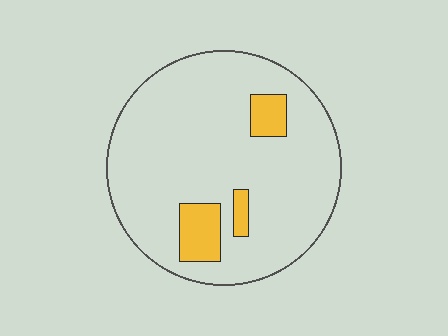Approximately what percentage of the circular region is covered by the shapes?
Approximately 10%.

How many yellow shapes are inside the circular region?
3.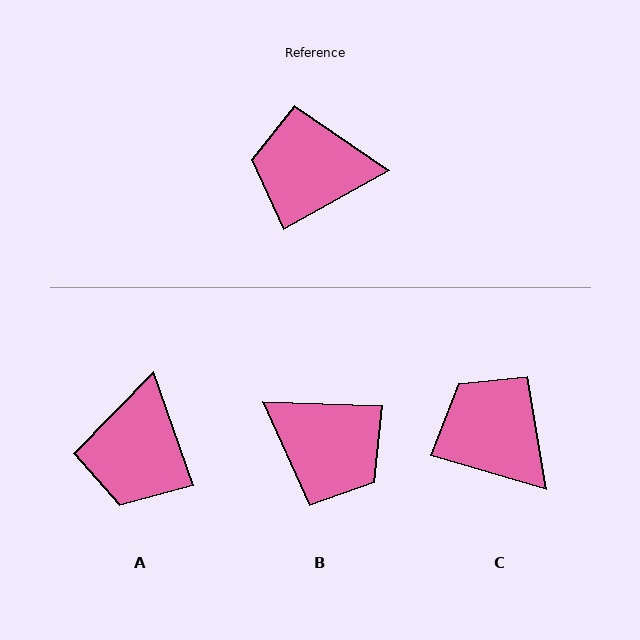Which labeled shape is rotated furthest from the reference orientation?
B, about 149 degrees away.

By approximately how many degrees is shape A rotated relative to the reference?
Approximately 80 degrees counter-clockwise.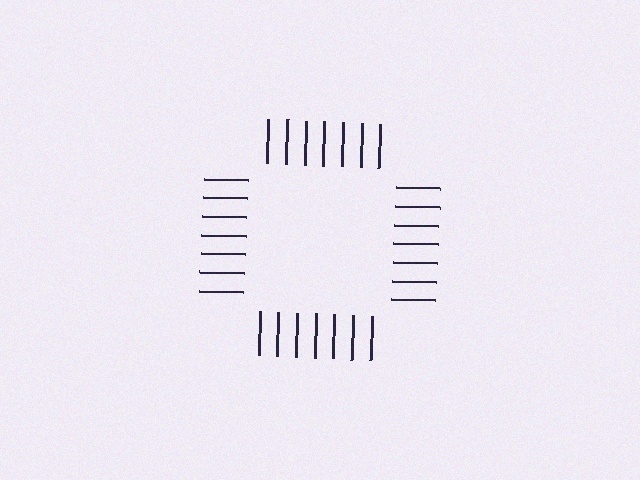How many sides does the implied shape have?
4 sides — the line-ends trace a square.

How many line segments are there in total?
28 — 7 along each of the 4 edges.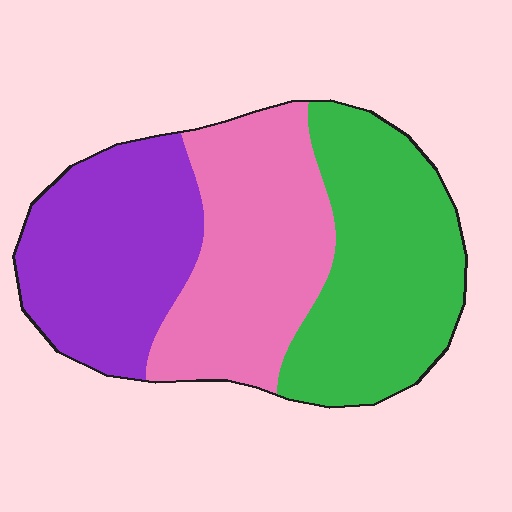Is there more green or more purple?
Green.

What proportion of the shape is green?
Green covers 36% of the shape.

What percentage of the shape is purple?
Purple covers around 30% of the shape.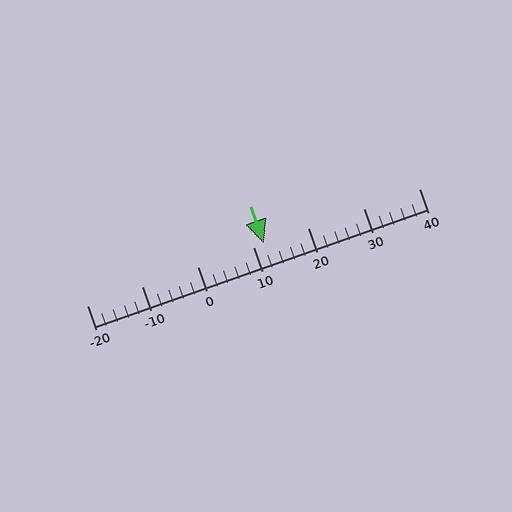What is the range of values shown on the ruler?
The ruler shows values from -20 to 40.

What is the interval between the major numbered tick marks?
The major tick marks are spaced 10 units apart.